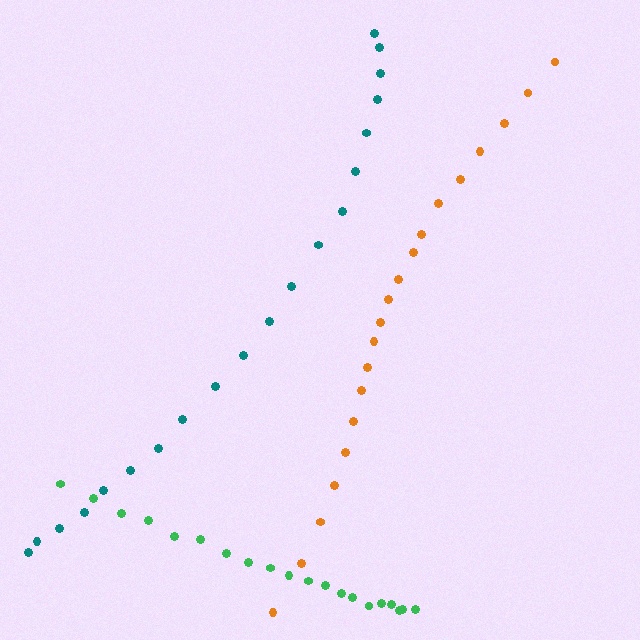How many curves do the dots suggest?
There are 3 distinct paths.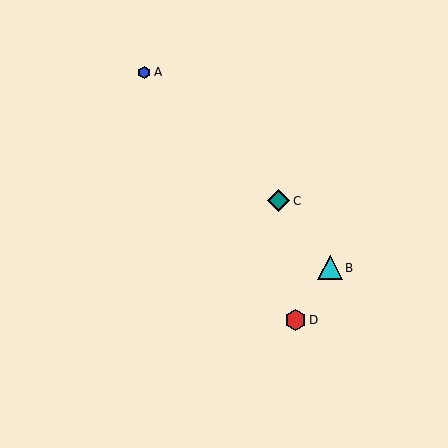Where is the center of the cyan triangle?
The center of the cyan triangle is at (330, 268).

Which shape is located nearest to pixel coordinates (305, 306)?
The red hexagon (labeled D) at (296, 320) is nearest to that location.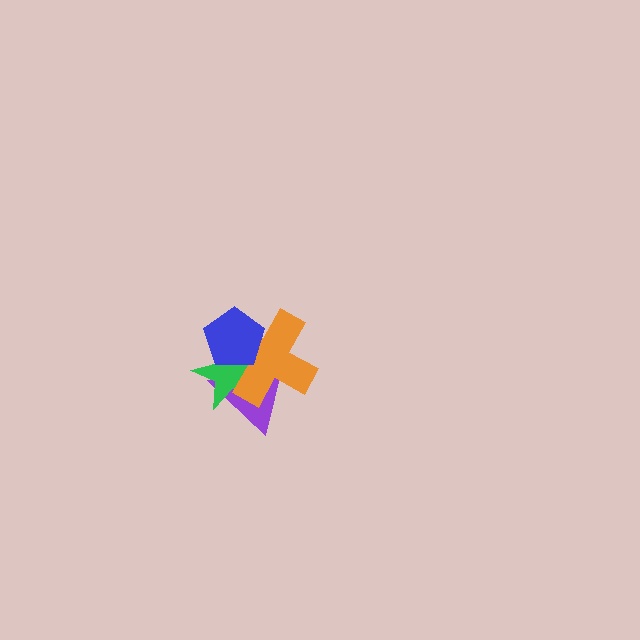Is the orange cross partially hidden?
Yes, it is partially covered by another shape.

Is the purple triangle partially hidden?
Yes, it is partially covered by another shape.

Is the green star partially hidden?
Yes, it is partially covered by another shape.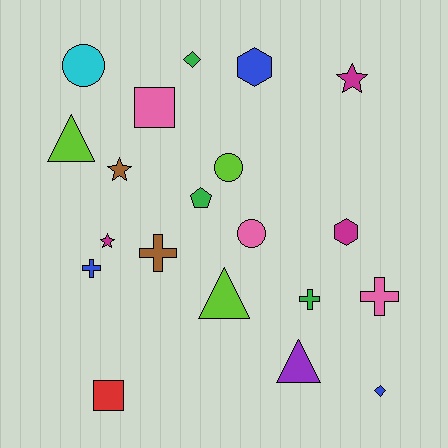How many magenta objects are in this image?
There are 3 magenta objects.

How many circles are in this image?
There are 3 circles.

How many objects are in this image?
There are 20 objects.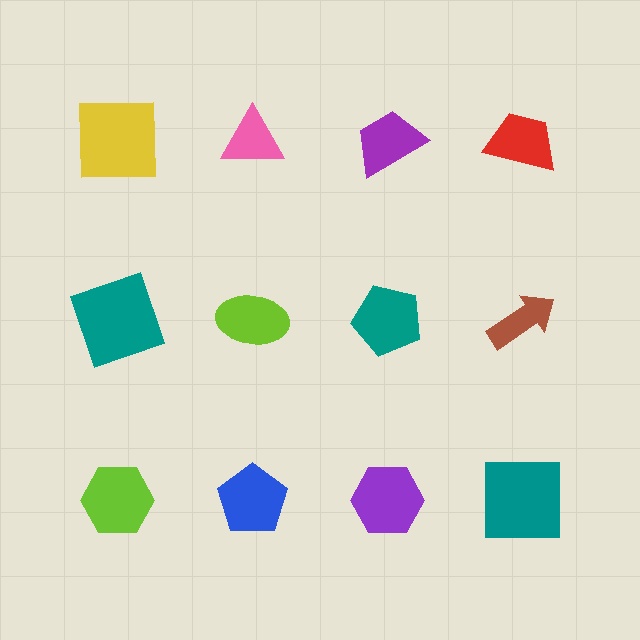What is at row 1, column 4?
A red trapezoid.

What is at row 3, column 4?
A teal square.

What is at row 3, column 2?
A blue pentagon.